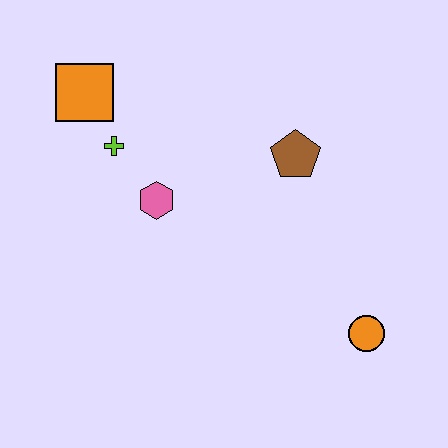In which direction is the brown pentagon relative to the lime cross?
The brown pentagon is to the right of the lime cross.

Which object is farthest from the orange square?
The orange circle is farthest from the orange square.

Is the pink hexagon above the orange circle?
Yes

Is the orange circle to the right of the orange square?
Yes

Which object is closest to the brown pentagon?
The pink hexagon is closest to the brown pentagon.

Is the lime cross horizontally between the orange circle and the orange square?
Yes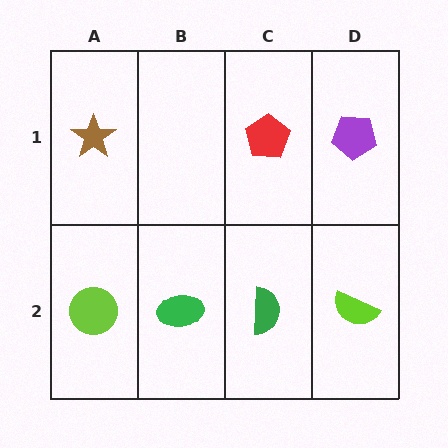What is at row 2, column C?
A green semicircle.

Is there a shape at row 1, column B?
No, that cell is empty.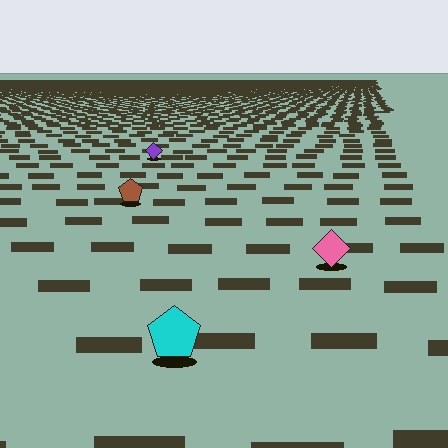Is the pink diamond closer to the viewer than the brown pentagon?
Yes. The pink diamond is closer — you can tell from the texture gradient: the ground texture is coarser near it.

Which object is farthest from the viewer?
The purple diamond is farthest from the viewer. It appears smaller and the ground texture around it is denser.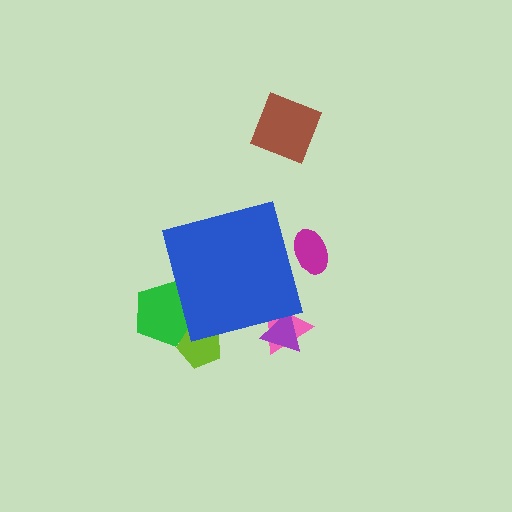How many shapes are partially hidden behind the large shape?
5 shapes are partially hidden.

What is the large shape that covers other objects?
A blue square.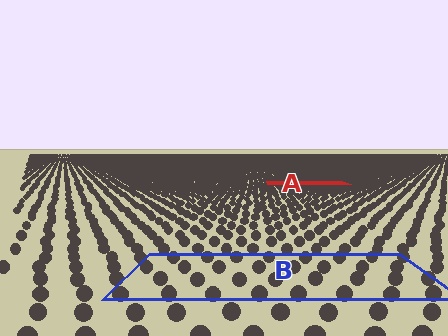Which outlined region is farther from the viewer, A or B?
Region A is farther from the viewer — the texture elements inside it appear smaller and more densely packed.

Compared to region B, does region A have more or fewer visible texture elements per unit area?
Region A has more texture elements per unit area — they are packed more densely because it is farther away.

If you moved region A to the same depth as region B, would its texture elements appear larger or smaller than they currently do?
They would appear larger. At a closer depth, the same texture elements are projected at a bigger on-screen size.